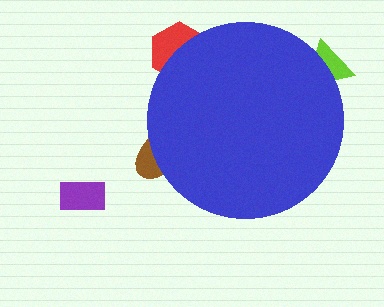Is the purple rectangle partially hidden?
No, the purple rectangle is fully visible.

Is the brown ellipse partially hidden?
Yes, the brown ellipse is partially hidden behind the blue circle.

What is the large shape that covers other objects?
A blue circle.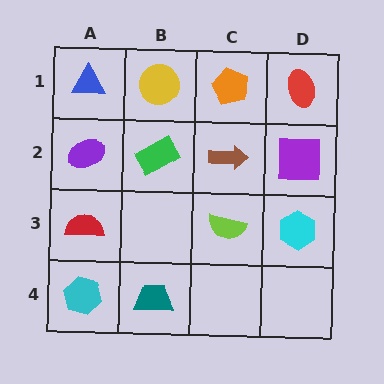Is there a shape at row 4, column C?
No, that cell is empty.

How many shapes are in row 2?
4 shapes.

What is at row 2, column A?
A purple ellipse.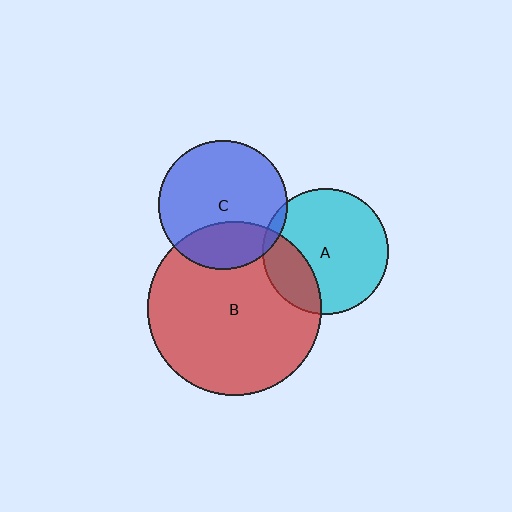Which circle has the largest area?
Circle B (red).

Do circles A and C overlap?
Yes.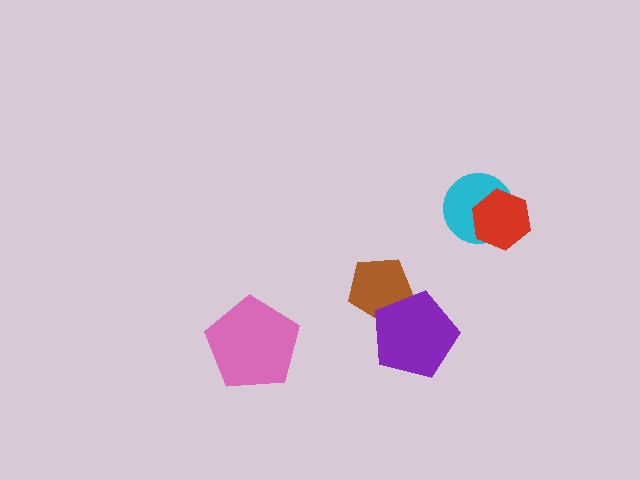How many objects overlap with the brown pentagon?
1 object overlaps with the brown pentagon.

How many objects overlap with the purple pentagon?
1 object overlaps with the purple pentagon.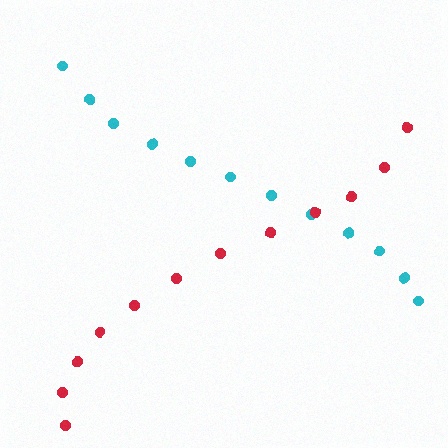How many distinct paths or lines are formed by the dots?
There are 2 distinct paths.